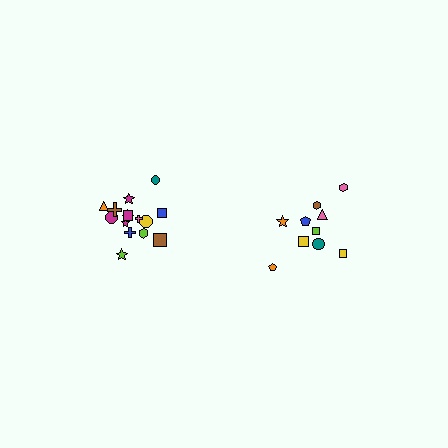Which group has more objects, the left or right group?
The left group.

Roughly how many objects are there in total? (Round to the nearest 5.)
Roughly 25 objects in total.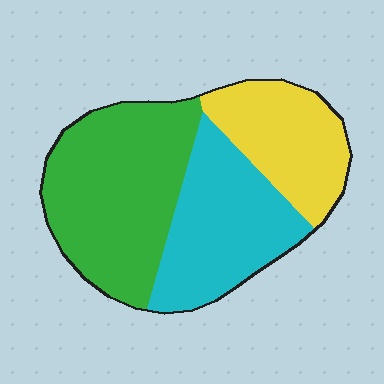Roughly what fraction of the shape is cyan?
Cyan takes up about one third (1/3) of the shape.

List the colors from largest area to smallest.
From largest to smallest: green, cyan, yellow.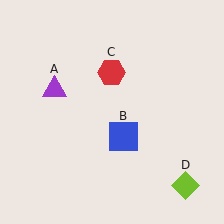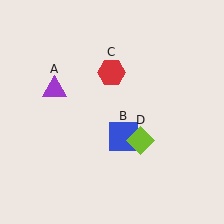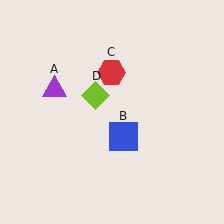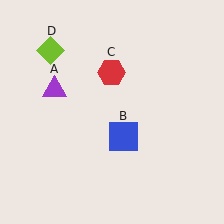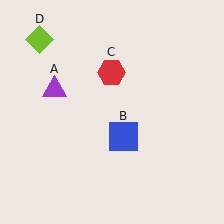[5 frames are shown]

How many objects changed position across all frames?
1 object changed position: lime diamond (object D).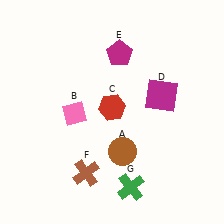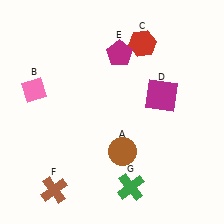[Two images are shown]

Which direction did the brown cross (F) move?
The brown cross (F) moved left.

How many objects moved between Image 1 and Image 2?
3 objects moved between the two images.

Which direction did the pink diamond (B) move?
The pink diamond (B) moved left.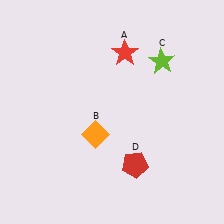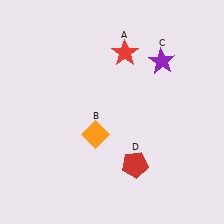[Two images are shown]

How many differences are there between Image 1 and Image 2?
There is 1 difference between the two images.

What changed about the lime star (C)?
In Image 1, C is lime. In Image 2, it changed to purple.